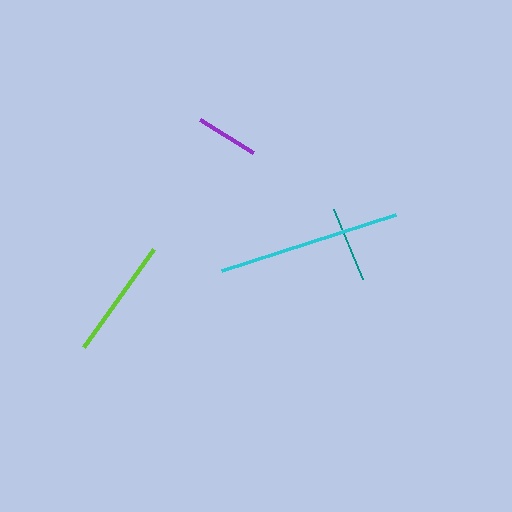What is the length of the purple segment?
The purple segment is approximately 62 pixels long.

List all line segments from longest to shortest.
From longest to shortest: cyan, lime, teal, purple.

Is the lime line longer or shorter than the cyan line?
The cyan line is longer than the lime line.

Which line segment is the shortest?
The purple line is the shortest at approximately 62 pixels.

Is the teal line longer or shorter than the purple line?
The teal line is longer than the purple line.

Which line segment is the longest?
The cyan line is the longest at approximately 184 pixels.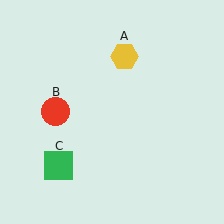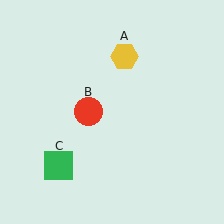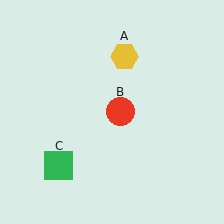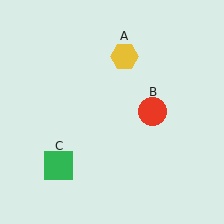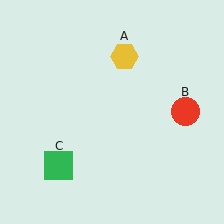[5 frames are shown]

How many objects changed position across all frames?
1 object changed position: red circle (object B).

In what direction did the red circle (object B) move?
The red circle (object B) moved right.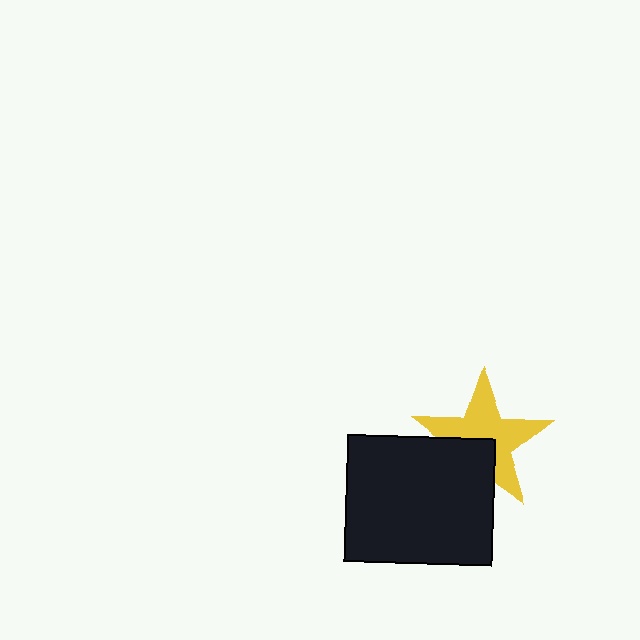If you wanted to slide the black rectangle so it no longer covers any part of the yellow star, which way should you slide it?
Slide it down — that is the most direct way to separate the two shapes.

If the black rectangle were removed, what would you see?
You would see the complete yellow star.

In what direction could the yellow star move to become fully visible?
The yellow star could move up. That would shift it out from behind the black rectangle entirely.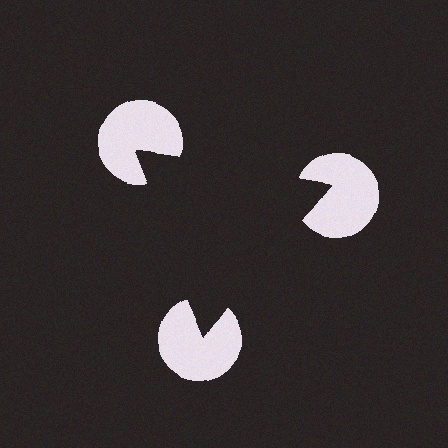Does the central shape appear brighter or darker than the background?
It typically appears slightly darker than the background, even though no actual brightness change is drawn.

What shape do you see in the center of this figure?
An illusory triangle — its edges are inferred from the aligned wedge cuts in the pac-man discs, not physically drawn.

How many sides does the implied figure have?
3 sides.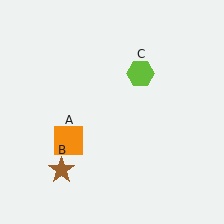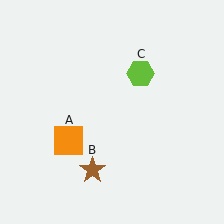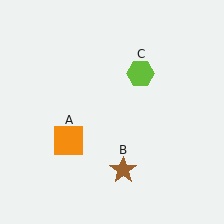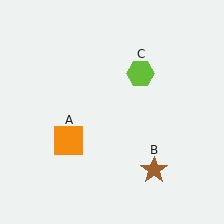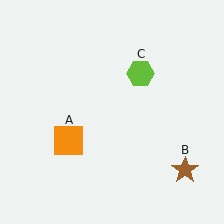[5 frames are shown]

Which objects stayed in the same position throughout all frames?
Orange square (object A) and lime hexagon (object C) remained stationary.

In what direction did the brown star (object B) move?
The brown star (object B) moved right.